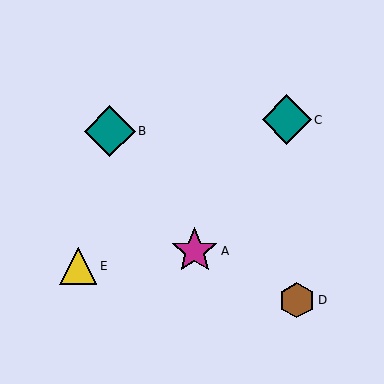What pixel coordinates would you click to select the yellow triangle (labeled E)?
Click at (78, 266) to select the yellow triangle E.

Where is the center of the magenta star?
The center of the magenta star is at (195, 251).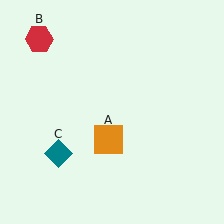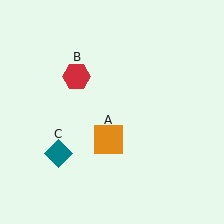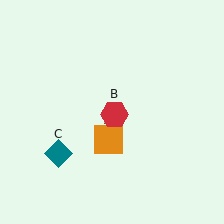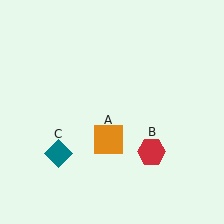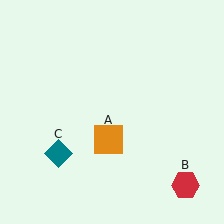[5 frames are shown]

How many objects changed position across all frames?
1 object changed position: red hexagon (object B).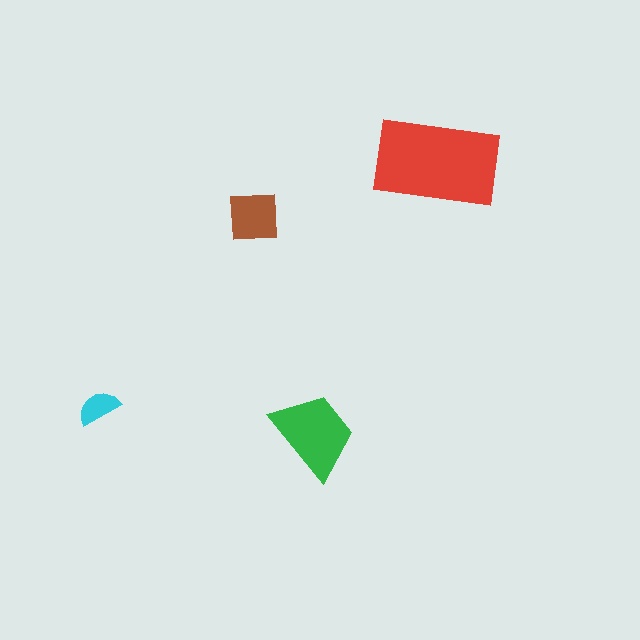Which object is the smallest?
The cyan semicircle.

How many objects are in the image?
There are 4 objects in the image.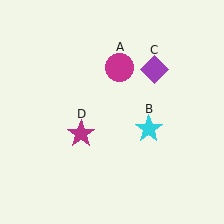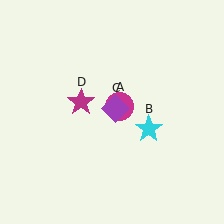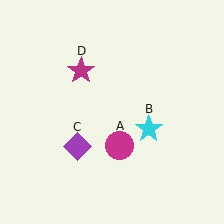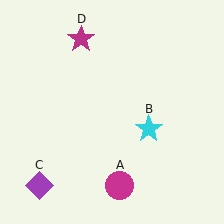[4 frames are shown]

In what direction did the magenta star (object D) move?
The magenta star (object D) moved up.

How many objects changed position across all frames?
3 objects changed position: magenta circle (object A), purple diamond (object C), magenta star (object D).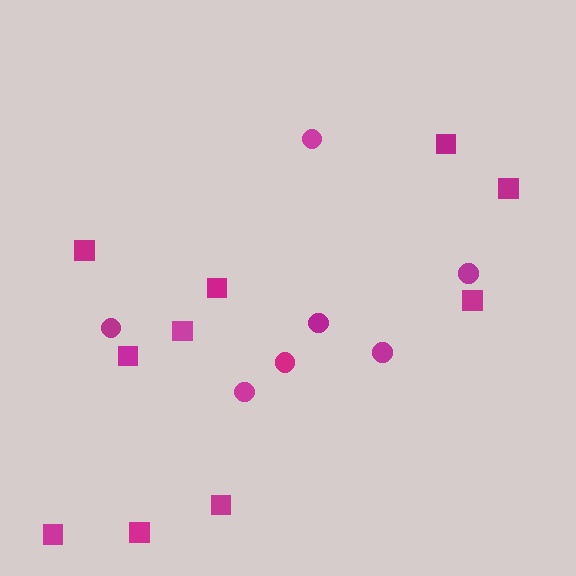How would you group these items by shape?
There are 2 groups: one group of circles (7) and one group of squares (10).